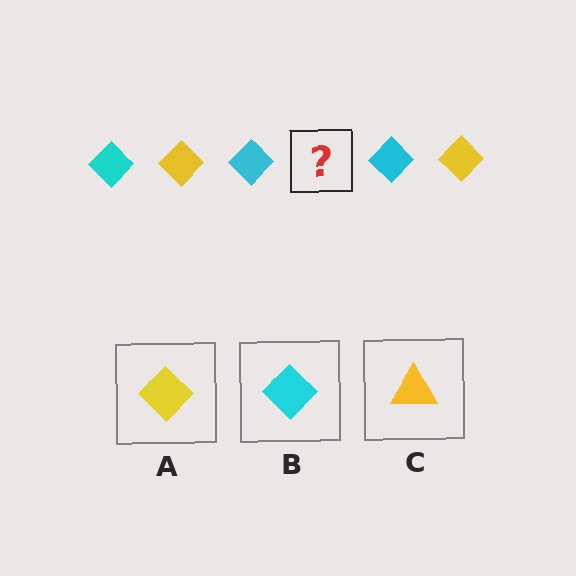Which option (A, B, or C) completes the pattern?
A.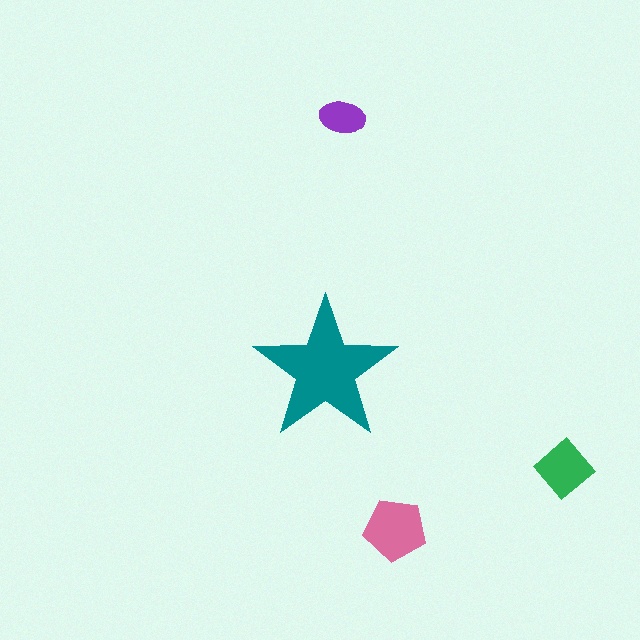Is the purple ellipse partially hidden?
No, the purple ellipse is fully visible.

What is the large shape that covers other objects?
A teal star.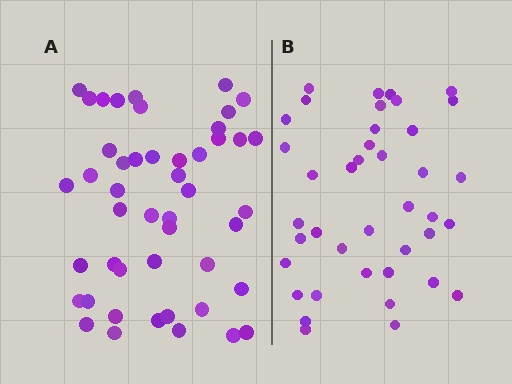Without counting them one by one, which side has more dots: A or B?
Region A (the left region) has more dots.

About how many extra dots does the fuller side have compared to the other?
Region A has roughly 8 or so more dots than region B.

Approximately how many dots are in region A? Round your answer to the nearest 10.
About 50 dots. (The exact count is 47, which rounds to 50.)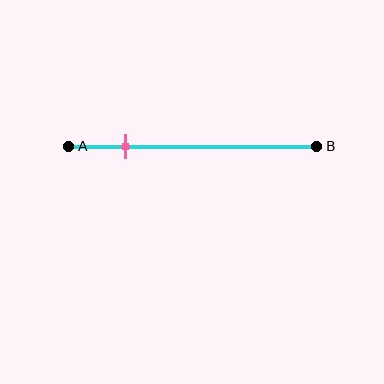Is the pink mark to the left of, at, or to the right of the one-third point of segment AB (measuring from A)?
The pink mark is to the left of the one-third point of segment AB.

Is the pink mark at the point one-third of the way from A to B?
No, the mark is at about 25% from A, not at the 33% one-third point.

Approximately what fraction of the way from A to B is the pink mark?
The pink mark is approximately 25% of the way from A to B.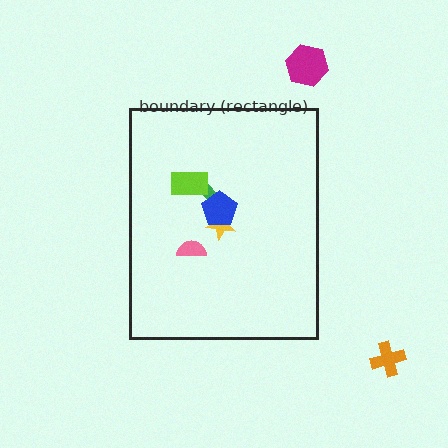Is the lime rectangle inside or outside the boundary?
Inside.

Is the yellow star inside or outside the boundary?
Inside.